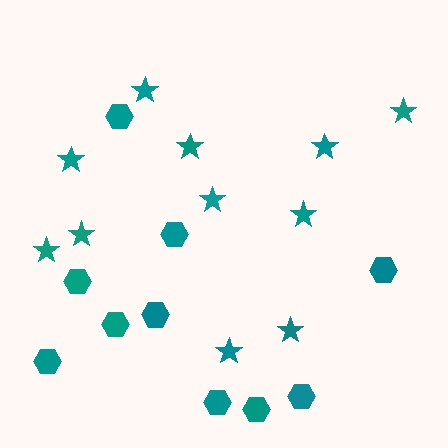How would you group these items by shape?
There are 2 groups: one group of stars (11) and one group of hexagons (10).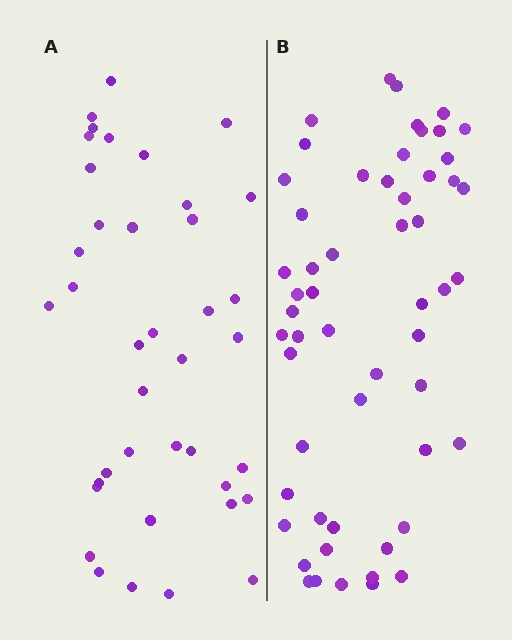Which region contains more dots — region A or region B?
Region B (the right region) has more dots.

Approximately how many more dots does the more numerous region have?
Region B has approximately 15 more dots than region A.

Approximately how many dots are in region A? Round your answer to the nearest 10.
About 40 dots. (The exact count is 39, which rounds to 40.)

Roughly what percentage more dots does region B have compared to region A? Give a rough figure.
About 40% more.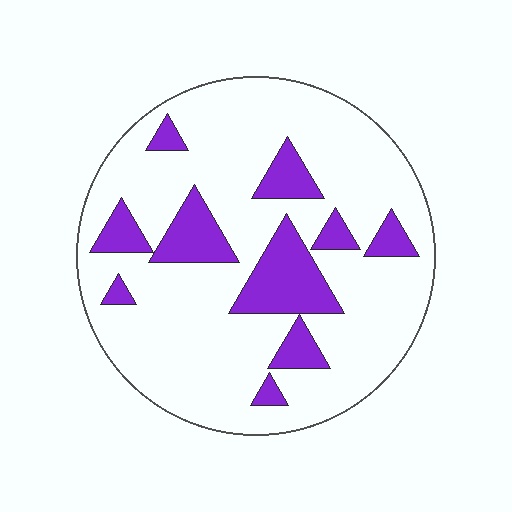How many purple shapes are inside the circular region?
10.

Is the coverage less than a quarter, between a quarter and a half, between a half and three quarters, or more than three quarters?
Less than a quarter.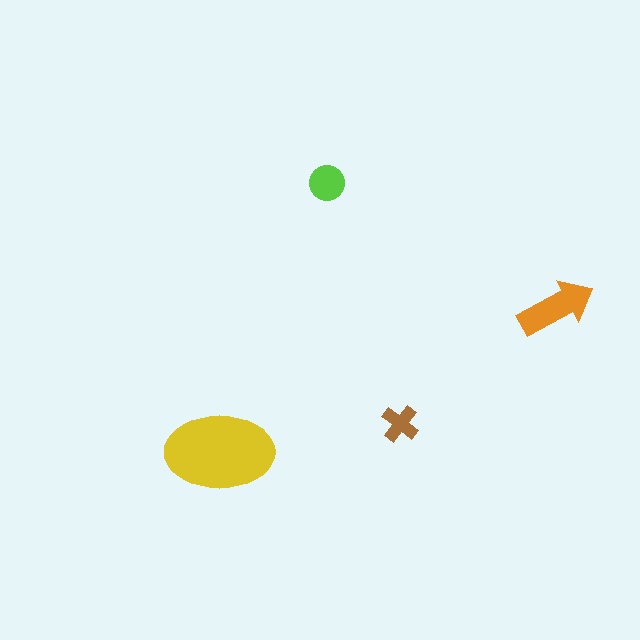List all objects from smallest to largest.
The brown cross, the lime circle, the orange arrow, the yellow ellipse.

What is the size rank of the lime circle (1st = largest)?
3rd.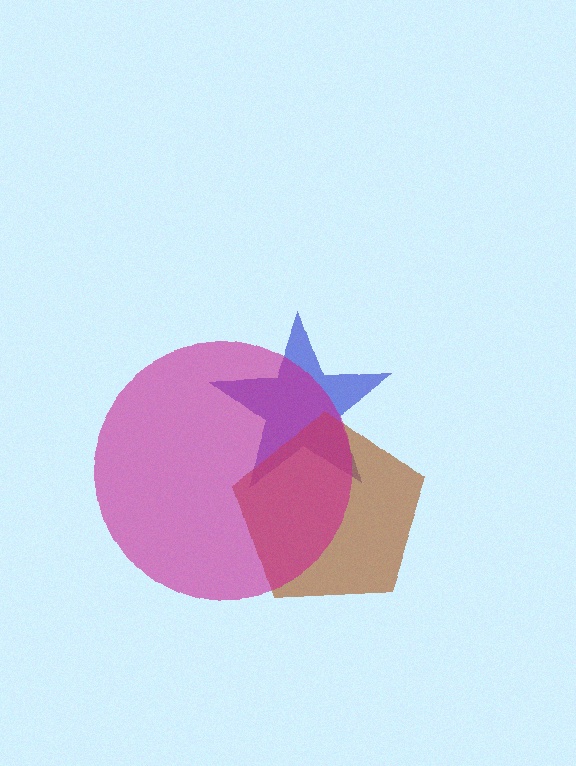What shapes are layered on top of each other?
The layered shapes are: a blue star, a brown pentagon, a magenta circle.